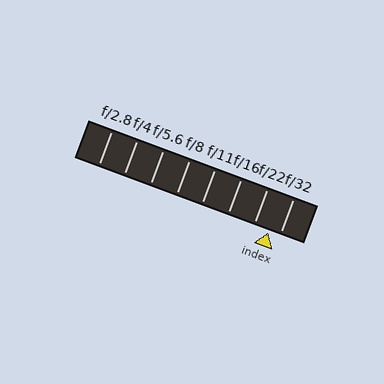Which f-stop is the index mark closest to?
The index mark is closest to f/32.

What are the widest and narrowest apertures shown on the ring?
The widest aperture shown is f/2.8 and the narrowest is f/32.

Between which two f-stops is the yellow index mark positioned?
The index mark is between f/22 and f/32.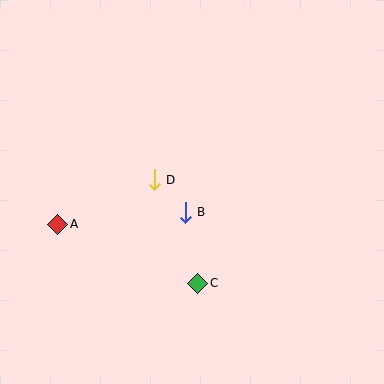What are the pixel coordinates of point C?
Point C is at (198, 283).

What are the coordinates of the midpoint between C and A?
The midpoint between C and A is at (128, 254).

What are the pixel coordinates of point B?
Point B is at (185, 212).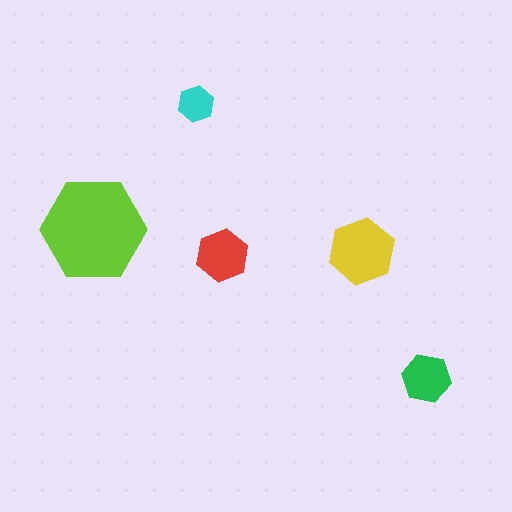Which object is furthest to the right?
The green hexagon is rightmost.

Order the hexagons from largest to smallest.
the lime one, the yellow one, the red one, the green one, the cyan one.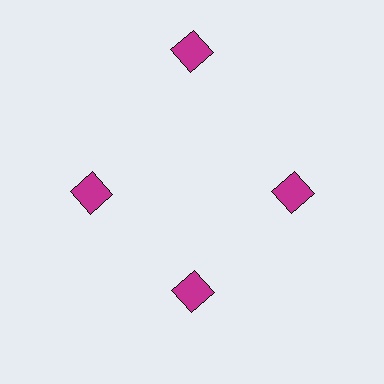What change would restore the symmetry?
The symmetry would be restored by moving it inward, back onto the ring so that all 4 diamonds sit at equal angles and equal distance from the center.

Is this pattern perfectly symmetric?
No. The 4 magenta diamonds are arranged in a ring, but one element near the 12 o'clock position is pushed outward from the center, breaking the 4-fold rotational symmetry.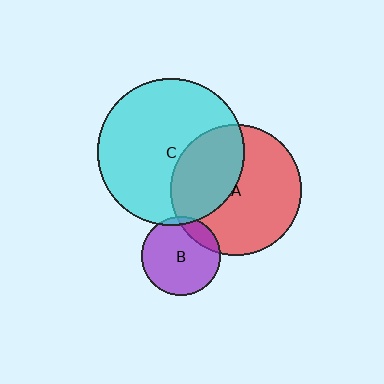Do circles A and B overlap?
Yes.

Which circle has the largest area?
Circle C (cyan).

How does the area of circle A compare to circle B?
Approximately 2.7 times.